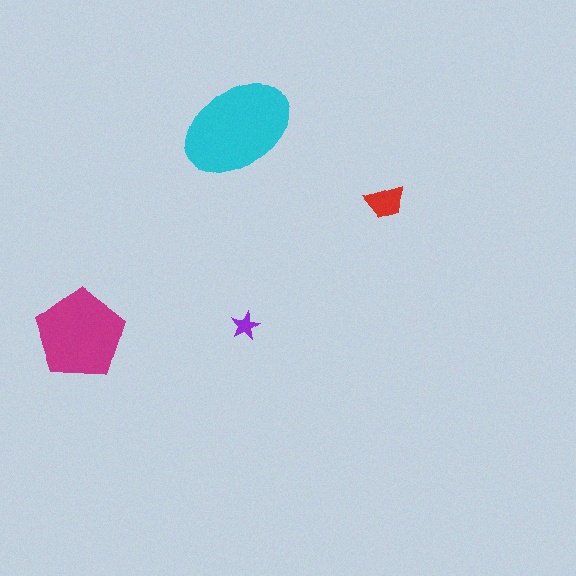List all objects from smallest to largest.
The purple star, the red trapezoid, the magenta pentagon, the cyan ellipse.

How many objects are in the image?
There are 4 objects in the image.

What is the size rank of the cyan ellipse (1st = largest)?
1st.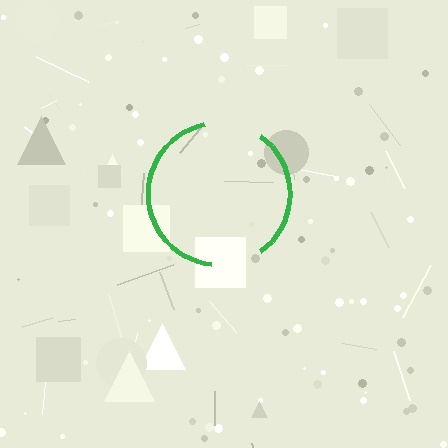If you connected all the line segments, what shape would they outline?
They would outline a circle.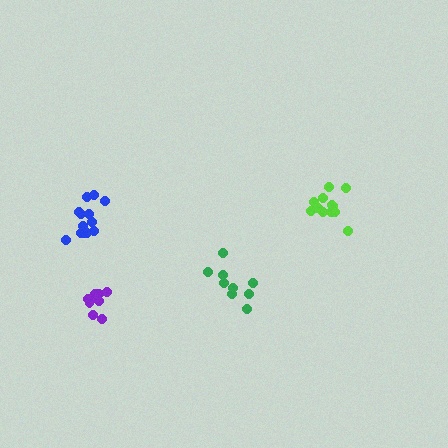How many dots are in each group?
Group 1: 9 dots, Group 2: 12 dots, Group 3: 9 dots, Group 4: 13 dots (43 total).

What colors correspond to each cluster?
The clusters are colored: purple, lime, green, blue.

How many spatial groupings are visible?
There are 4 spatial groupings.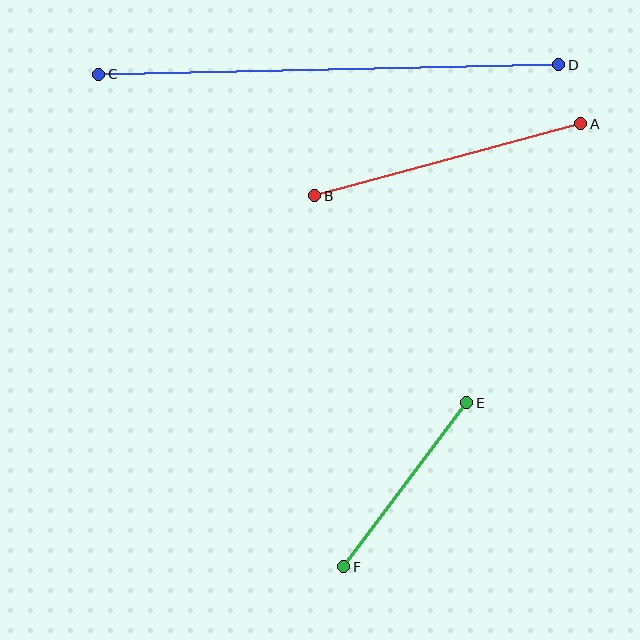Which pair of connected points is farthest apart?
Points C and D are farthest apart.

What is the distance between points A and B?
The distance is approximately 275 pixels.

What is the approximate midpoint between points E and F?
The midpoint is at approximately (405, 485) pixels.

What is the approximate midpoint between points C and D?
The midpoint is at approximately (329, 69) pixels.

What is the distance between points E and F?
The distance is approximately 205 pixels.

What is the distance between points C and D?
The distance is approximately 460 pixels.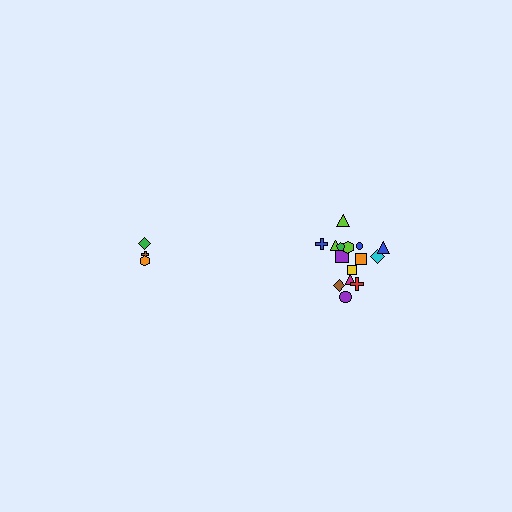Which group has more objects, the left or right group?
The right group.